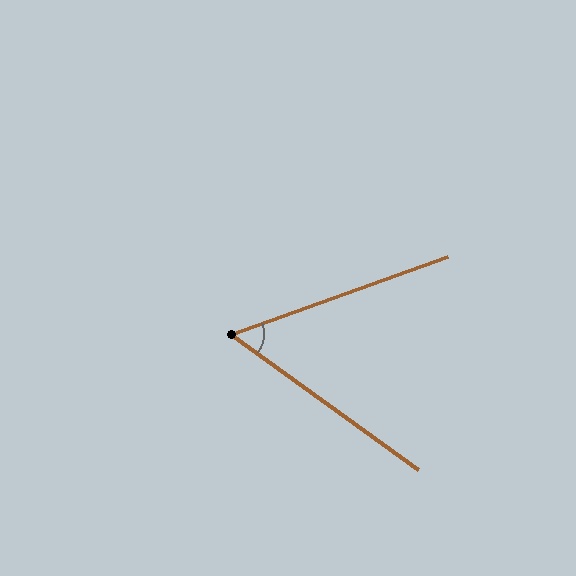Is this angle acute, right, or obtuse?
It is acute.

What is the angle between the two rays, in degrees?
Approximately 56 degrees.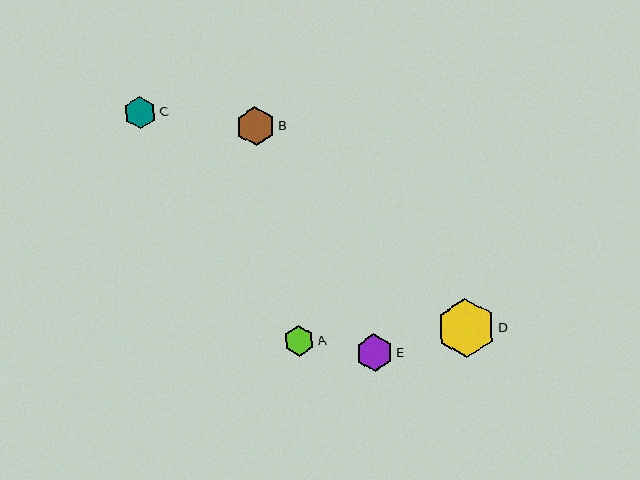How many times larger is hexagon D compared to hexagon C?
Hexagon D is approximately 1.8 times the size of hexagon C.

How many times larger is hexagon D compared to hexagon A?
Hexagon D is approximately 1.9 times the size of hexagon A.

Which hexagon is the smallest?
Hexagon A is the smallest with a size of approximately 31 pixels.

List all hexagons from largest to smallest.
From largest to smallest: D, B, E, C, A.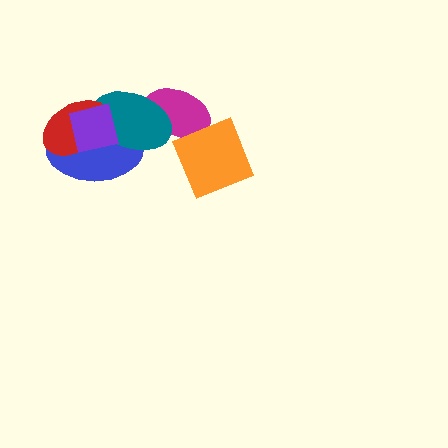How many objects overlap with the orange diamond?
1 object overlaps with the orange diamond.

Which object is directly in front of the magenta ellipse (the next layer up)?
The teal ellipse is directly in front of the magenta ellipse.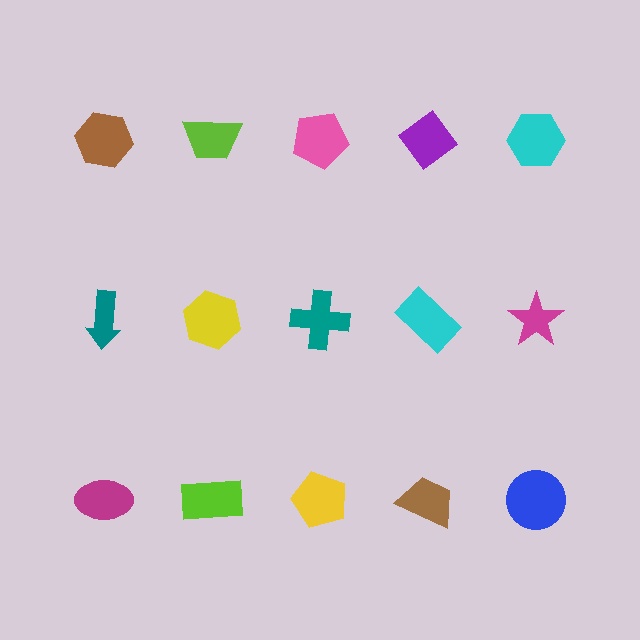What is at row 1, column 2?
A lime trapezoid.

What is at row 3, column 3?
A yellow pentagon.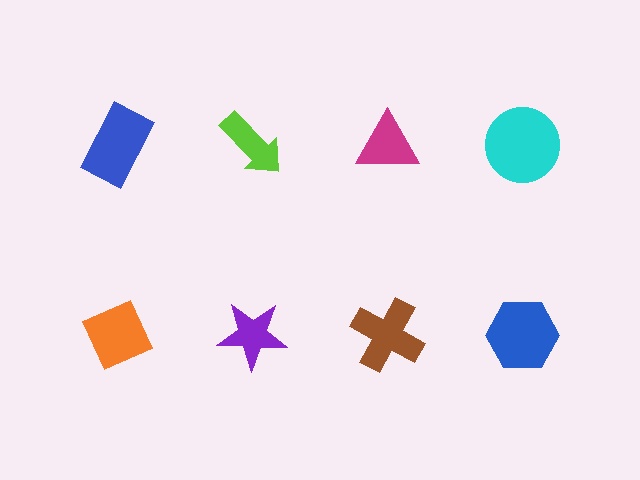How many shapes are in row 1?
4 shapes.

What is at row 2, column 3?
A brown cross.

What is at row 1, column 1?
A blue rectangle.